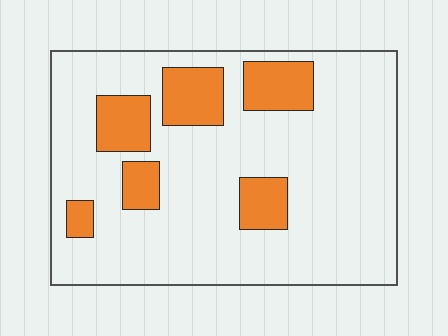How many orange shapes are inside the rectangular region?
6.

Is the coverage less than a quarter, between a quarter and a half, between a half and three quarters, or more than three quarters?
Less than a quarter.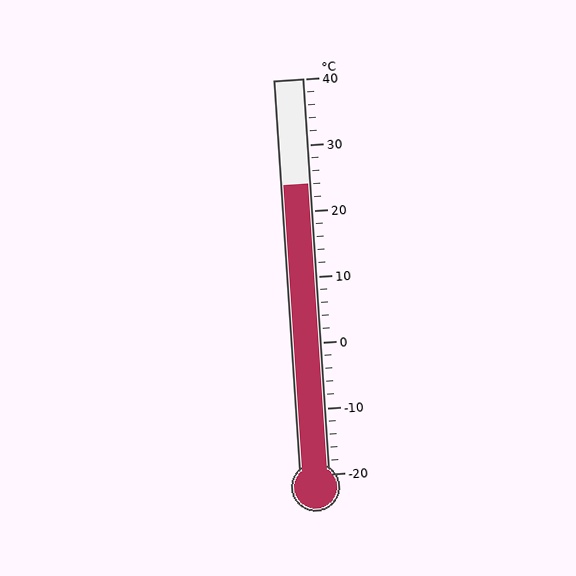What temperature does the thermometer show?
The thermometer shows approximately 24°C.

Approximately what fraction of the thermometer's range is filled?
The thermometer is filled to approximately 75% of its range.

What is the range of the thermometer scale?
The thermometer scale ranges from -20°C to 40°C.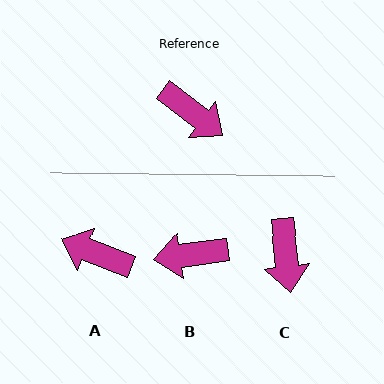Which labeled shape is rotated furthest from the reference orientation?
A, about 164 degrees away.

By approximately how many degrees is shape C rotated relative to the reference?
Approximately 46 degrees clockwise.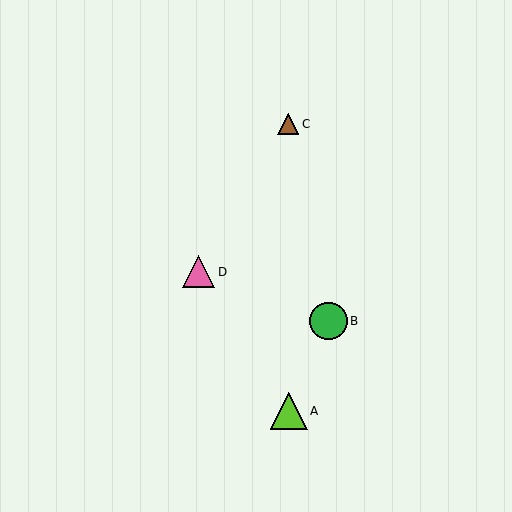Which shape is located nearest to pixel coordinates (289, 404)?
The lime triangle (labeled A) at (289, 411) is nearest to that location.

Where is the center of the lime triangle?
The center of the lime triangle is at (289, 411).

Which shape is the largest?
The green circle (labeled B) is the largest.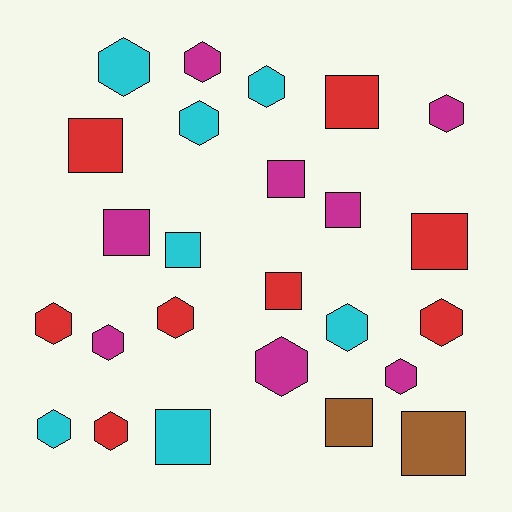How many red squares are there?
There are 4 red squares.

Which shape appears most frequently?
Hexagon, with 14 objects.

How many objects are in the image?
There are 25 objects.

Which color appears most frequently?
Magenta, with 8 objects.